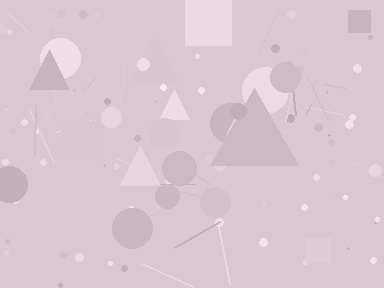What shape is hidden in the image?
A triangle is hidden in the image.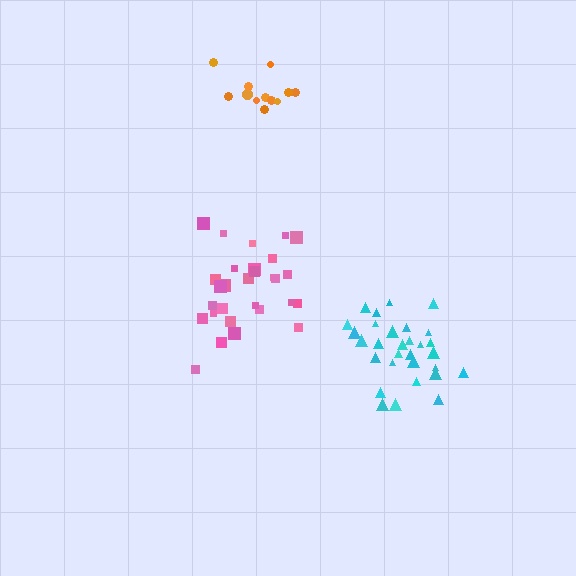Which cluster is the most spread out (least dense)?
Orange.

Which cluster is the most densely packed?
Pink.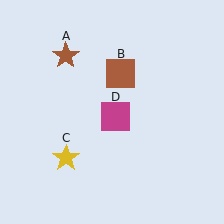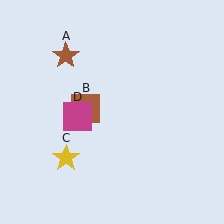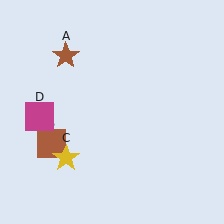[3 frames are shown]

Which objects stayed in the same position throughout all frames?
Brown star (object A) and yellow star (object C) remained stationary.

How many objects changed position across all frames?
2 objects changed position: brown square (object B), magenta square (object D).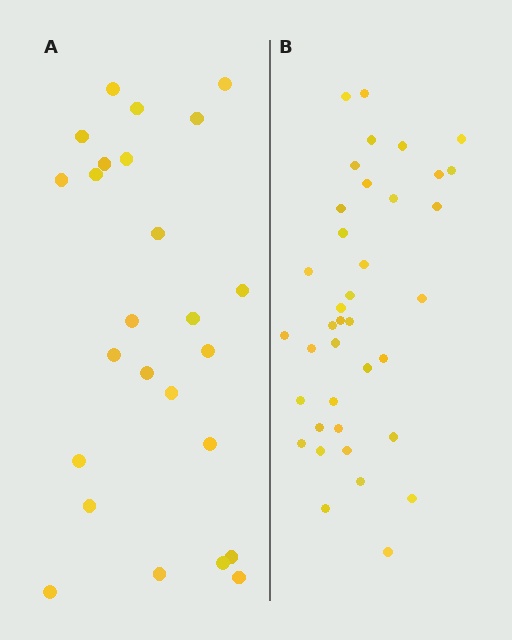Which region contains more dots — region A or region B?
Region B (the right region) has more dots.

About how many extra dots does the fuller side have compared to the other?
Region B has approximately 15 more dots than region A.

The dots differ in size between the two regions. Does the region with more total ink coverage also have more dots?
No. Region A has more total ink coverage because its dots are larger, but region B actually contains more individual dots. Total area can be misleading — the number of items is what matters here.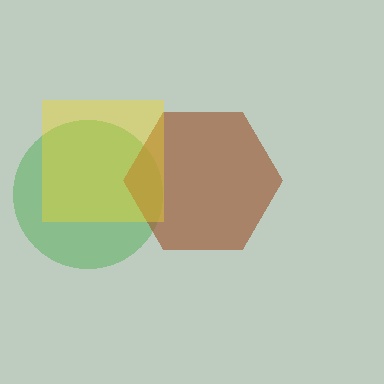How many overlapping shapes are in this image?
There are 3 overlapping shapes in the image.